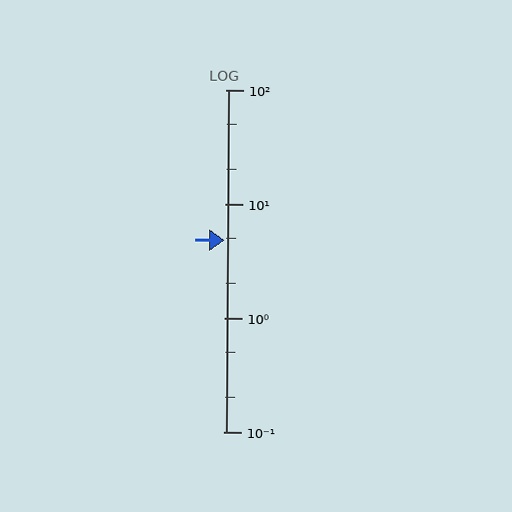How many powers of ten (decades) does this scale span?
The scale spans 3 decades, from 0.1 to 100.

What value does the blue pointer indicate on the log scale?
The pointer indicates approximately 4.8.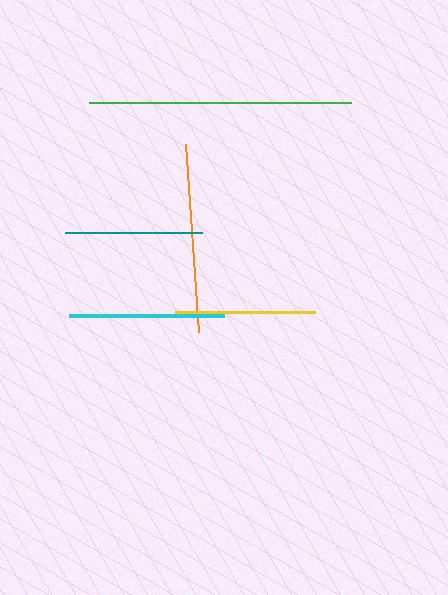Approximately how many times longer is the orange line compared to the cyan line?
The orange line is approximately 1.2 times the length of the cyan line.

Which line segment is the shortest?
The teal line is the shortest at approximately 138 pixels.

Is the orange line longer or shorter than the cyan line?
The orange line is longer than the cyan line.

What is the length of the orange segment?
The orange segment is approximately 189 pixels long.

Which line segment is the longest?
The green line is the longest at approximately 262 pixels.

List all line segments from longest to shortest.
From longest to shortest: green, orange, cyan, yellow, teal.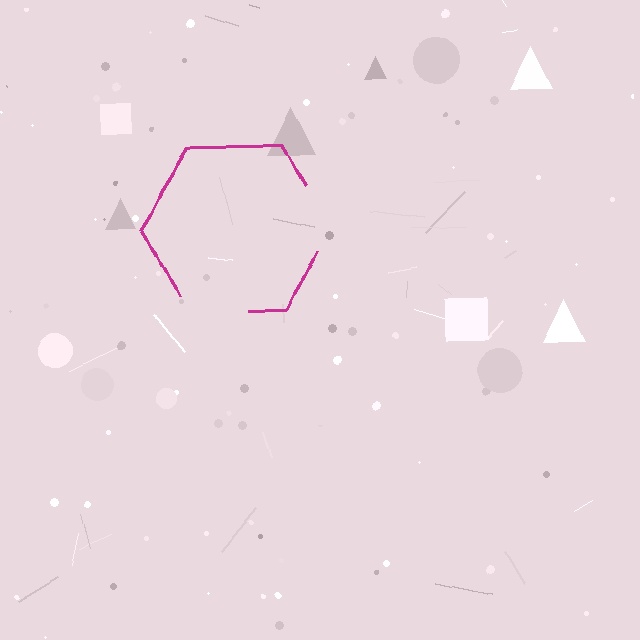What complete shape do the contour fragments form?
The contour fragments form a hexagon.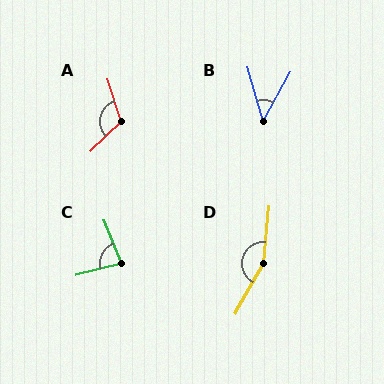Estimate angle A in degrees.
Approximately 116 degrees.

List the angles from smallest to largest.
B (45°), C (83°), A (116°), D (156°).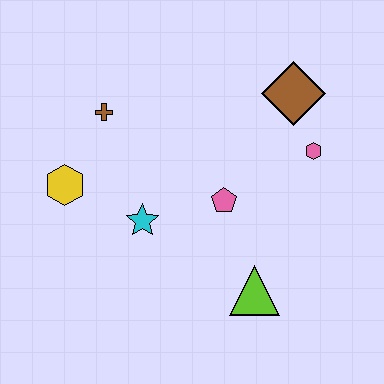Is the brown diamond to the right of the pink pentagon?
Yes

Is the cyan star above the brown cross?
No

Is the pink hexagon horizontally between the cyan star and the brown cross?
No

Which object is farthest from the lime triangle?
The brown cross is farthest from the lime triangle.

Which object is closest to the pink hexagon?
The brown diamond is closest to the pink hexagon.